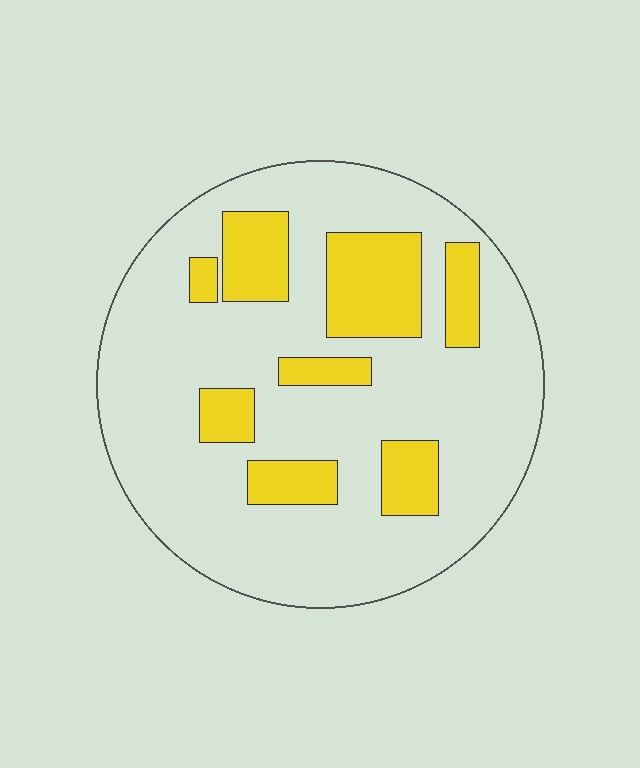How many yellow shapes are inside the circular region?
8.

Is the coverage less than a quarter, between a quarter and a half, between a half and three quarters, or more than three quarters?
Less than a quarter.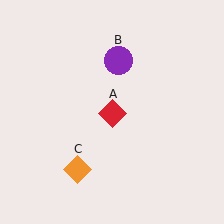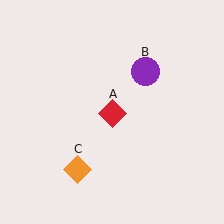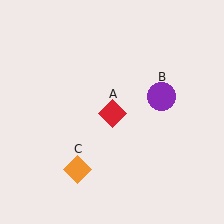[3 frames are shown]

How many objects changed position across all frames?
1 object changed position: purple circle (object B).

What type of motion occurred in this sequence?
The purple circle (object B) rotated clockwise around the center of the scene.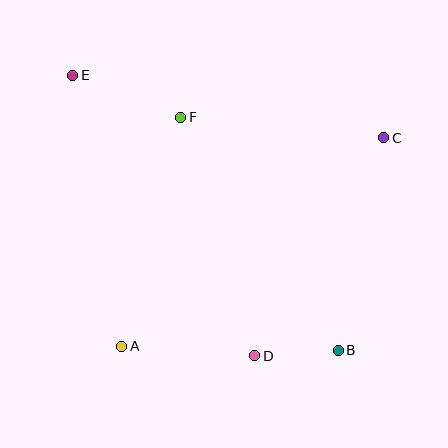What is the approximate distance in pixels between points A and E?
The distance between A and E is approximately 275 pixels.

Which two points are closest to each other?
Points B and D are closest to each other.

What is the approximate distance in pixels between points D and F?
The distance between D and F is approximately 250 pixels.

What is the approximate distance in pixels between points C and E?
The distance between C and E is approximately 317 pixels.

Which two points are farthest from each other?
Points B and E are farthest from each other.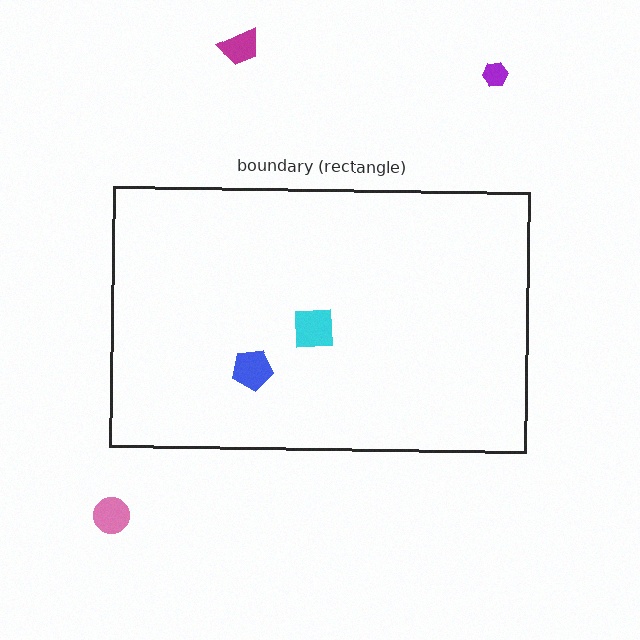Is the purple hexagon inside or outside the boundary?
Outside.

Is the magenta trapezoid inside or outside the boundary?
Outside.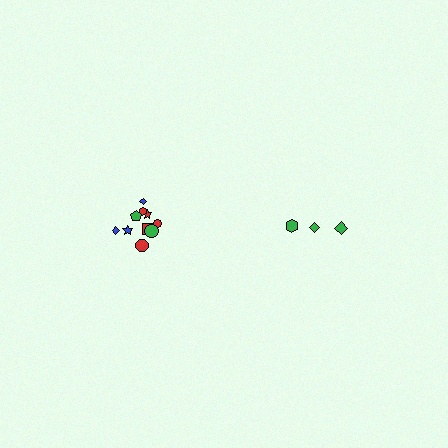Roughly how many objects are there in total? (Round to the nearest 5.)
Roughly 15 objects in total.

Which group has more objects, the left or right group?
The left group.